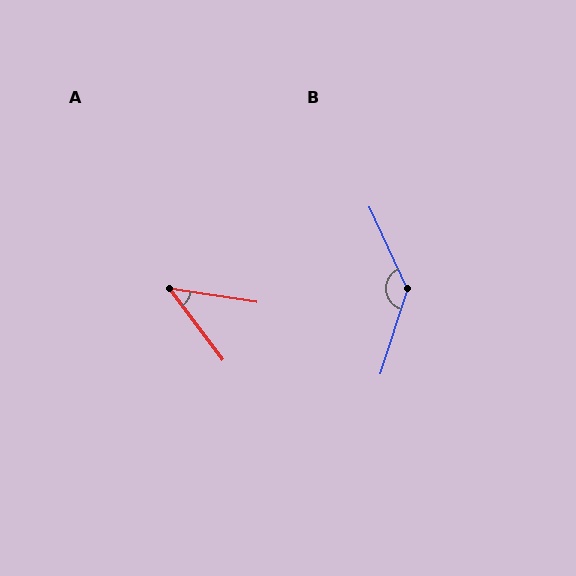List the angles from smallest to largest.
A (44°), B (137°).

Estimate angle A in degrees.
Approximately 44 degrees.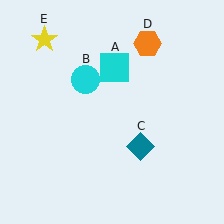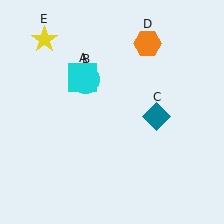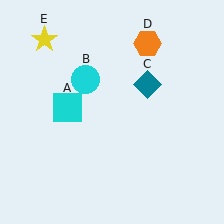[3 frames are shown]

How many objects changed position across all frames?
2 objects changed position: cyan square (object A), teal diamond (object C).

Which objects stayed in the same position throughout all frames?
Cyan circle (object B) and orange hexagon (object D) and yellow star (object E) remained stationary.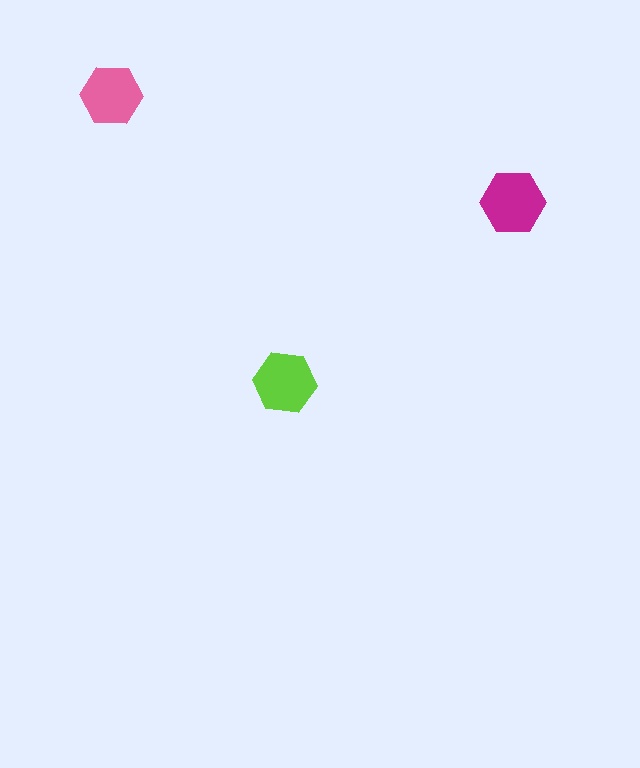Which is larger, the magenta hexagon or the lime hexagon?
The magenta one.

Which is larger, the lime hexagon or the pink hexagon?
The lime one.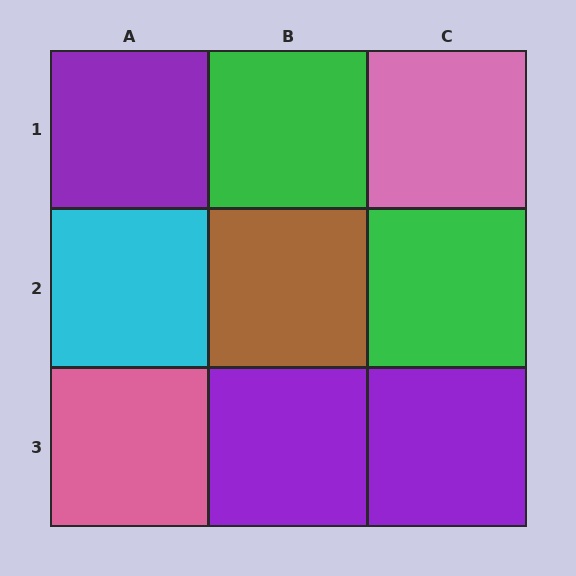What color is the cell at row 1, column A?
Purple.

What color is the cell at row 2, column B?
Brown.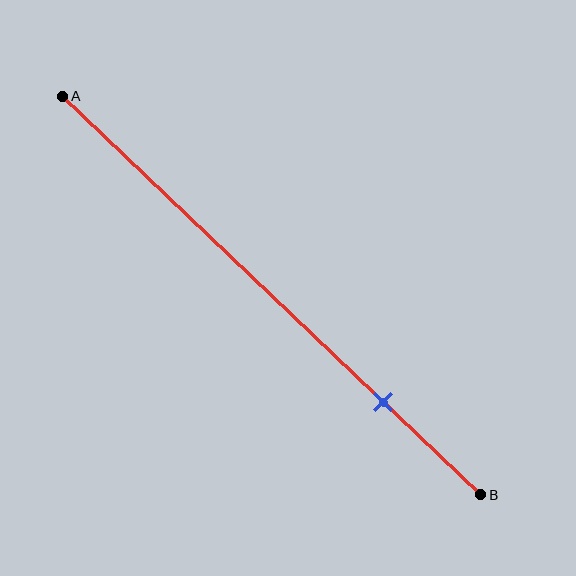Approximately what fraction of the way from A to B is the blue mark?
The blue mark is approximately 75% of the way from A to B.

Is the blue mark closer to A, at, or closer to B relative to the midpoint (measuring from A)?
The blue mark is closer to point B than the midpoint of segment AB.